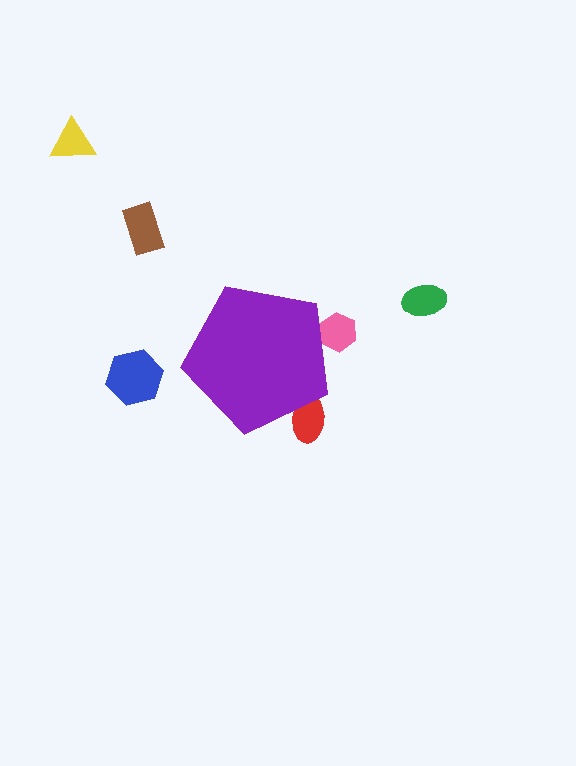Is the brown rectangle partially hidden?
No, the brown rectangle is fully visible.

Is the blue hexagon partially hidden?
No, the blue hexagon is fully visible.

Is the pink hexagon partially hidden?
Yes, the pink hexagon is partially hidden behind the purple pentagon.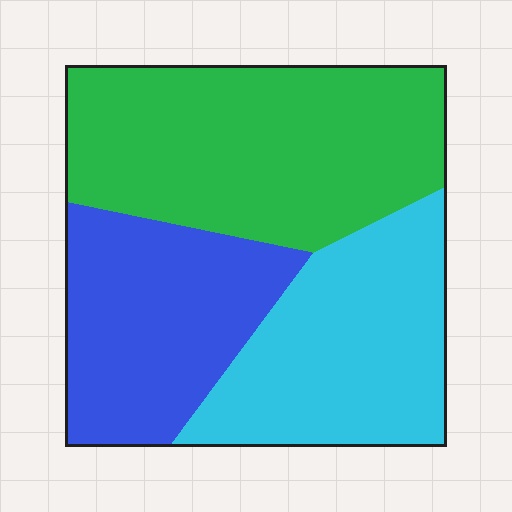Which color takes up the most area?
Green, at roughly 40%.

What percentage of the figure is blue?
Blue takes up about one quarter (1/4) of the figure.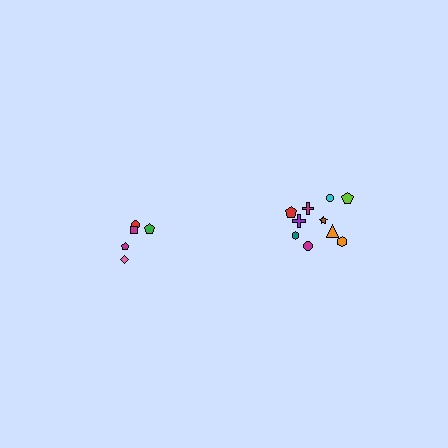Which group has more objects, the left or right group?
The right group.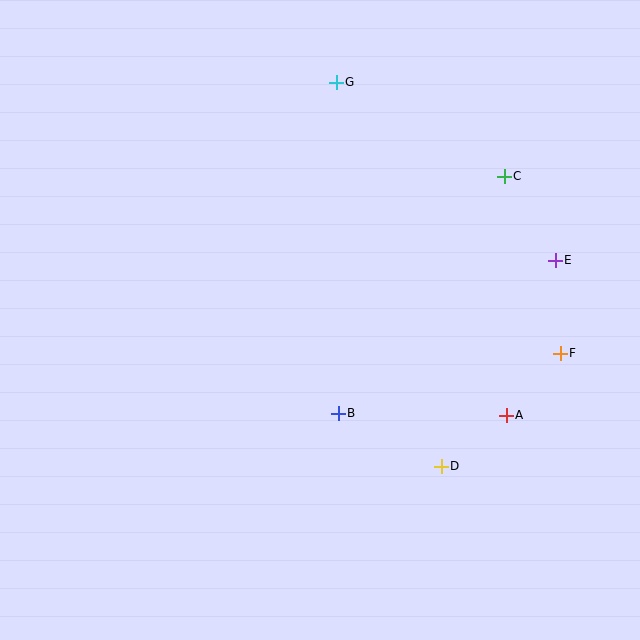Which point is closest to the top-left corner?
Point G is closest to the top-left corner.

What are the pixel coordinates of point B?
Point B is at (338, 413).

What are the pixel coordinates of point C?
Point C is at (504, 176).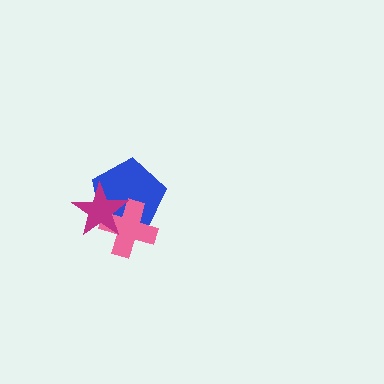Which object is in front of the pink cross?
The magenta star is in front of the pink cross.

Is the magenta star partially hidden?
No, no other shape covers it.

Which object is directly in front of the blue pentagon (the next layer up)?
The pink cross is directly in front of the blue pentagon.